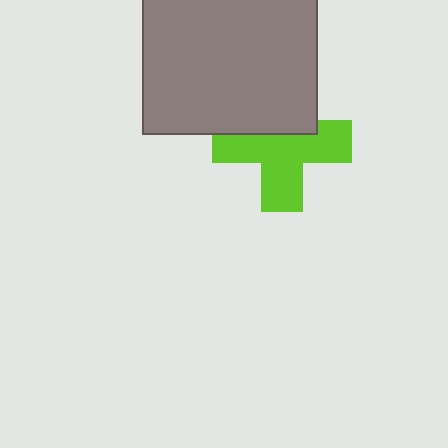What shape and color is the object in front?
The object in front is a gray square.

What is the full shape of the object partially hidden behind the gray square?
The partially hidden object is a lime cross.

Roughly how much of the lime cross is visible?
About half of it is visible (roughly 64%).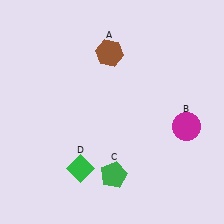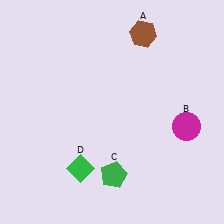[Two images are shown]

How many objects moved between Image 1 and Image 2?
1 object moved between the two images.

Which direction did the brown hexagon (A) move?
The brown hexagon (A) moved right.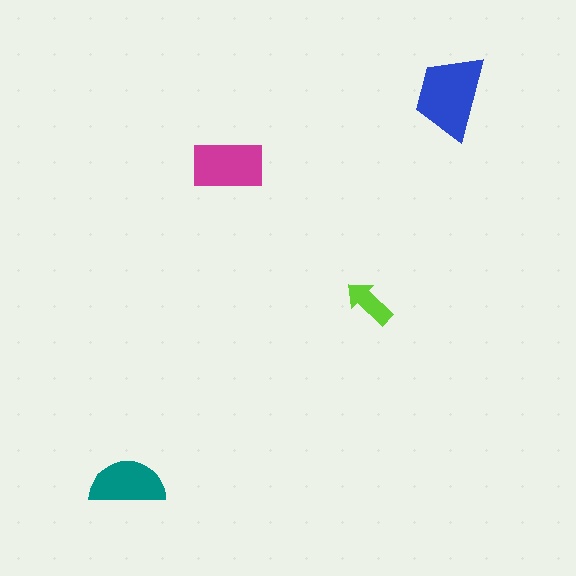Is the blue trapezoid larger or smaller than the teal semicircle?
Larger.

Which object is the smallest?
The lime arrow.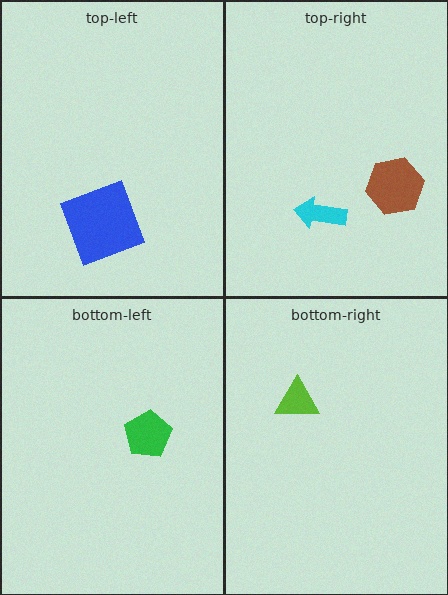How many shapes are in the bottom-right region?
1.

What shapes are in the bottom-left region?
The green pentagon.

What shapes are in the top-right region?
The brown hexagon, the cyan arrow.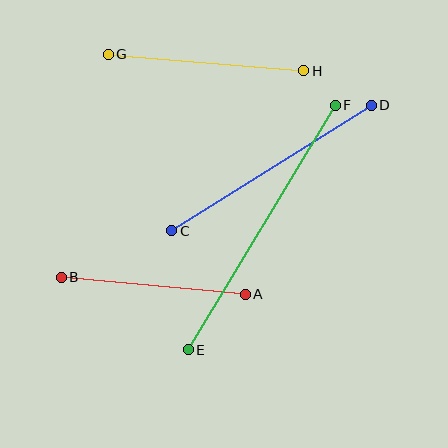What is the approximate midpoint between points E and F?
The midpoint is at approximately (262, 227) pixels.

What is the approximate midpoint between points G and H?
The midpoint is at approximately (206, 63) pixels.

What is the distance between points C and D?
The distance is approximately 236 pixels.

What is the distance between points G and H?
The distance is approximately 196 pixels.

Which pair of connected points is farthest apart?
Points E and F are farthest apart.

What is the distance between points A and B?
The distance is approximately 185 pixels.